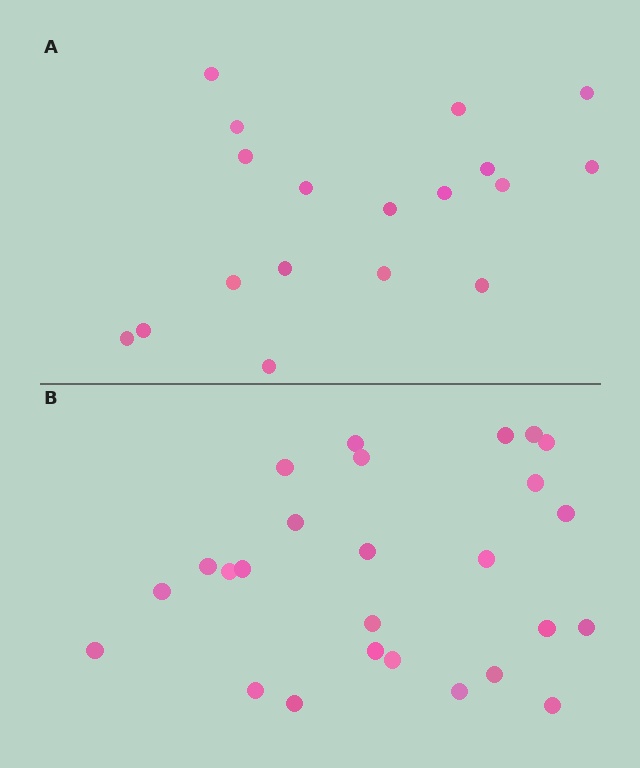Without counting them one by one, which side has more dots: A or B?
Region B (the bottom region) has more dots.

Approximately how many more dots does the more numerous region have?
Region B has roughly 8 or so more dots than region A.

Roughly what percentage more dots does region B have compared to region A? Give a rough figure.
About 45% more.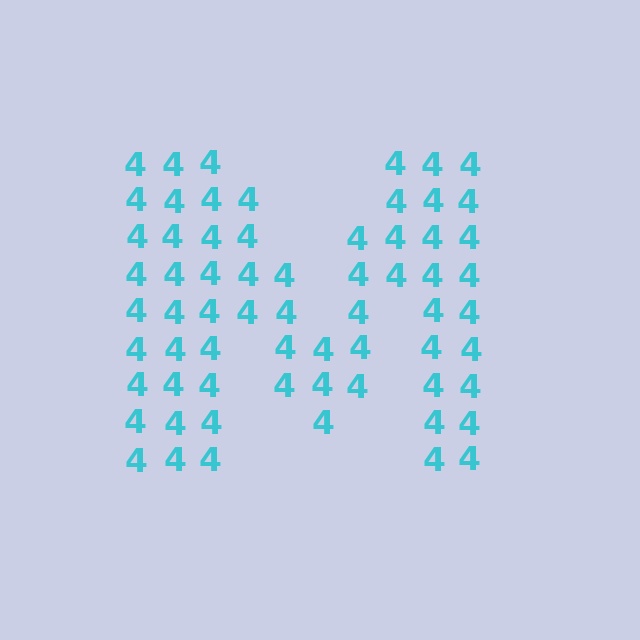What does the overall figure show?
The overall figure shows the letter M.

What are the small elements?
The small elements are digit 4's.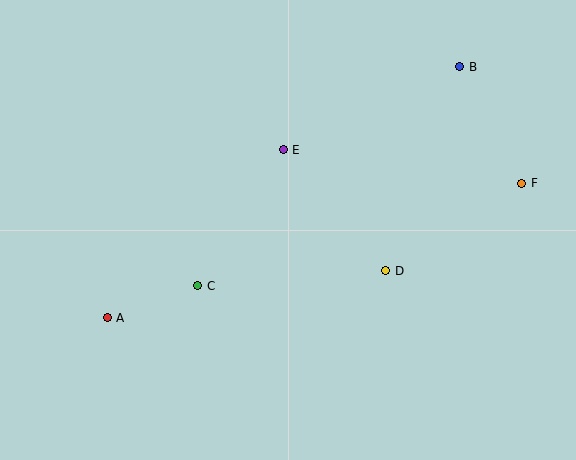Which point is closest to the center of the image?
Point E at (283, 150) is closest to the center.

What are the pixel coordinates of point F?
Point F is at (521, 183).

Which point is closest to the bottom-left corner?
Point A is closest to the bottom-left corner.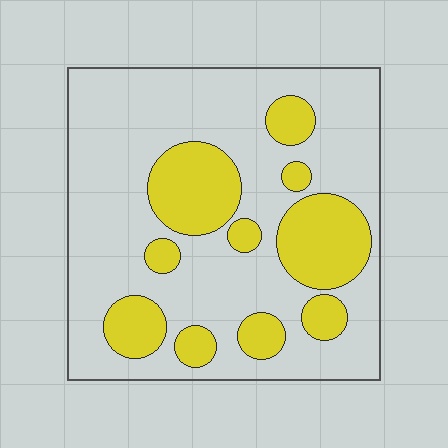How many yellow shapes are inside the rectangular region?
10.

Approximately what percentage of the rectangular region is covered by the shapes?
Approximately 30%.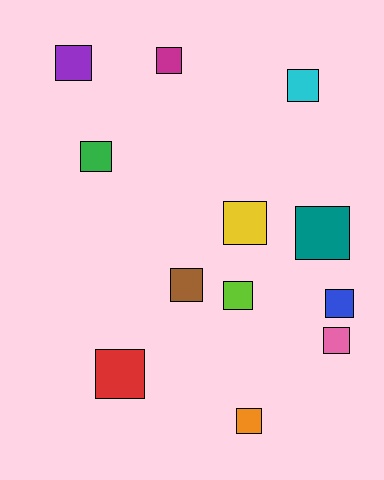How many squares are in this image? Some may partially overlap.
There are 12 squares.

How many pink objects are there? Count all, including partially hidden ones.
There is 1 pink object.